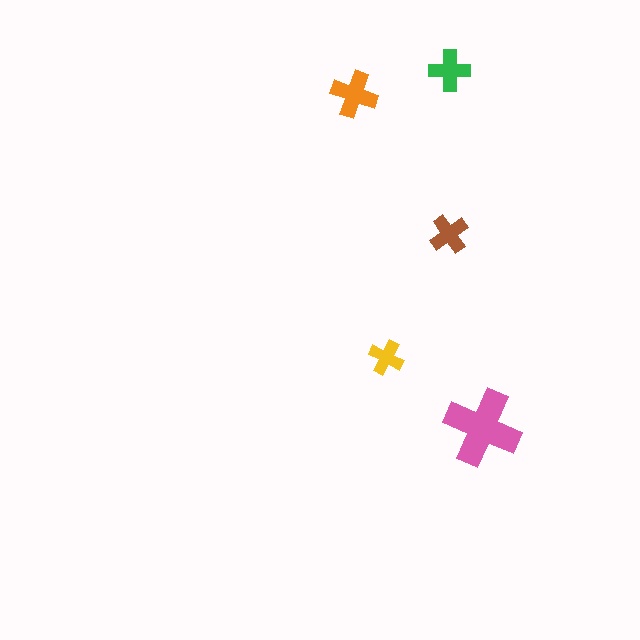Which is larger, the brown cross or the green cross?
The green one.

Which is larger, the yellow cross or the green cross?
The green one.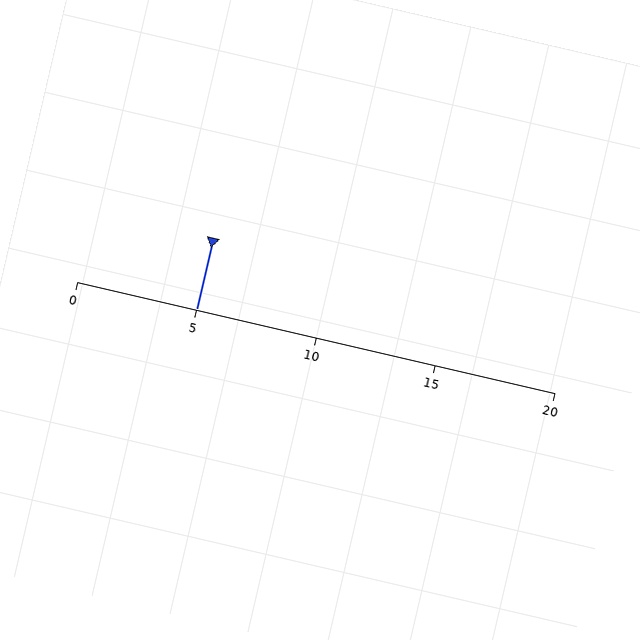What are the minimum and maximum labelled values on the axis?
The axis runs from 0 to 20.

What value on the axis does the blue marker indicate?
The marker indicates approximately 5.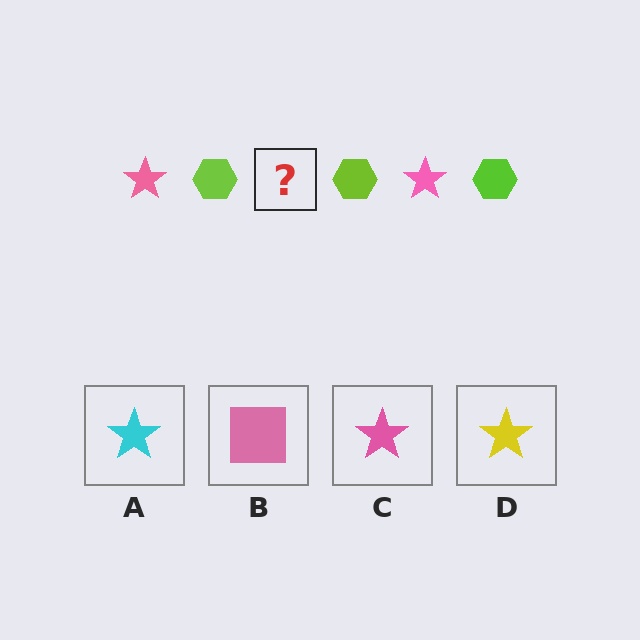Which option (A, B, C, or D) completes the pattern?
C.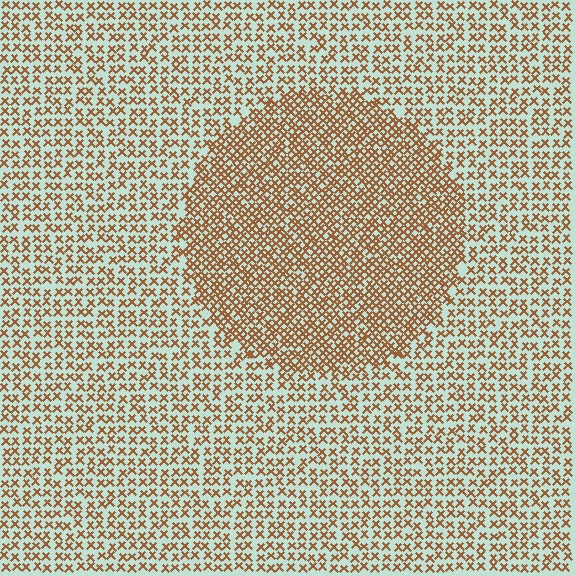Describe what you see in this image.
The image contains small brown elements arranged at two different densities. A circle-shaped region is visible where the elements are more densely packed than the surrounding area.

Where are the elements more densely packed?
The elements are more densely packed inside the circle boundary.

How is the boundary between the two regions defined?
The boundary is defined by a change in element density (approximately 1.9x ratio). All elements are the same color, size, and shape.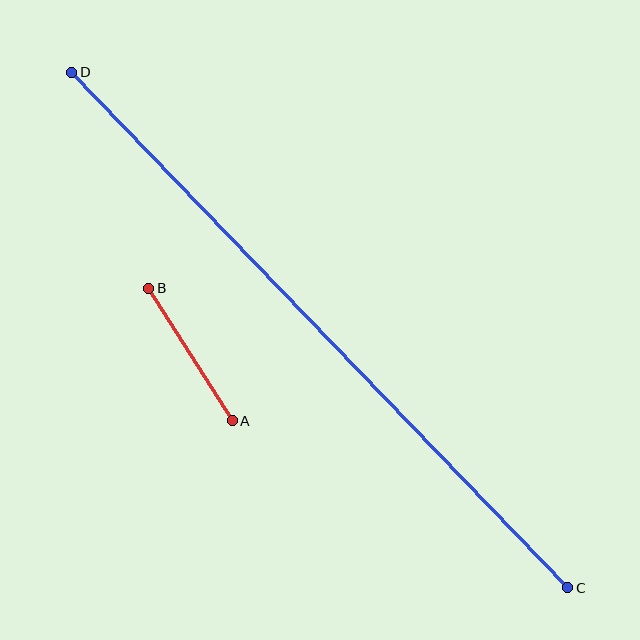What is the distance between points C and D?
The distance is approximately 715 pixels.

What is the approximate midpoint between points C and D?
The midpoint is at approximately (320, 330) pixels.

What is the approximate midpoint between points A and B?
The midpoint is at approximately (190, 355) pixels.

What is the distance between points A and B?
The distance is approximately 157 pixels.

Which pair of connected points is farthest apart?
Points C and D are farthest apart.